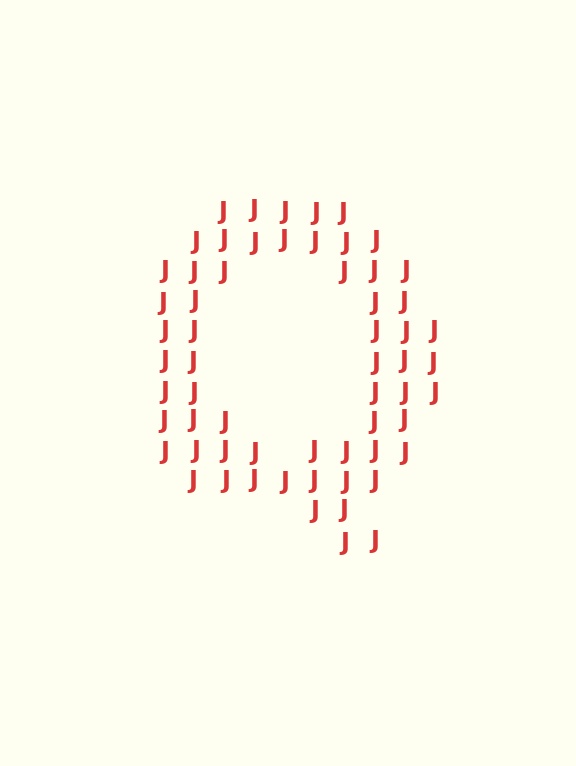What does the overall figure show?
The overall figure shows the letter Q.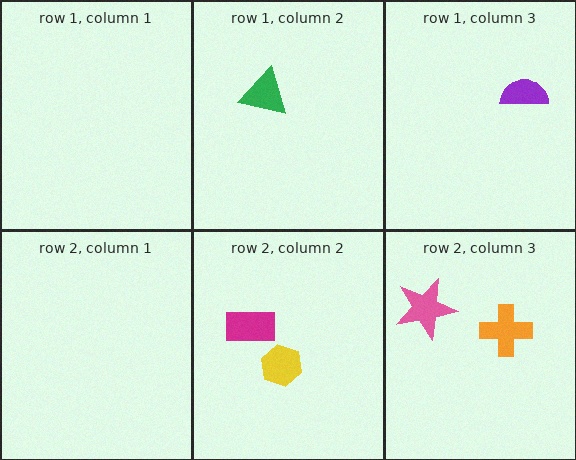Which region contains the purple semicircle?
The row 1, column 3 region.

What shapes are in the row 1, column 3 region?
The purple semicircle.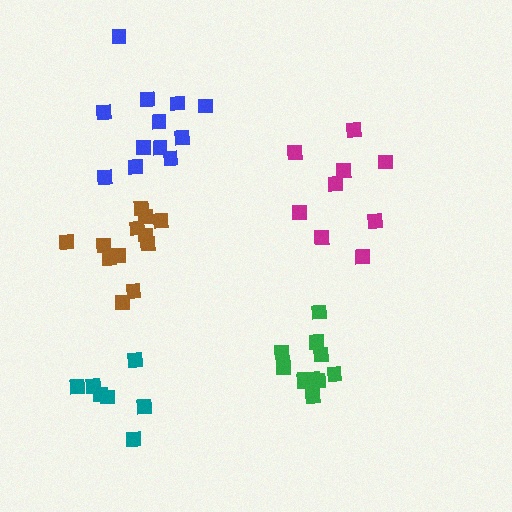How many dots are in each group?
Group 1: 12 dots, Group 2: 9 dots, Group 3: 11 dots, Group 4: 7 dots, Group 5: 12 dots (51 total).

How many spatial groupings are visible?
There are 5 spatial groupings.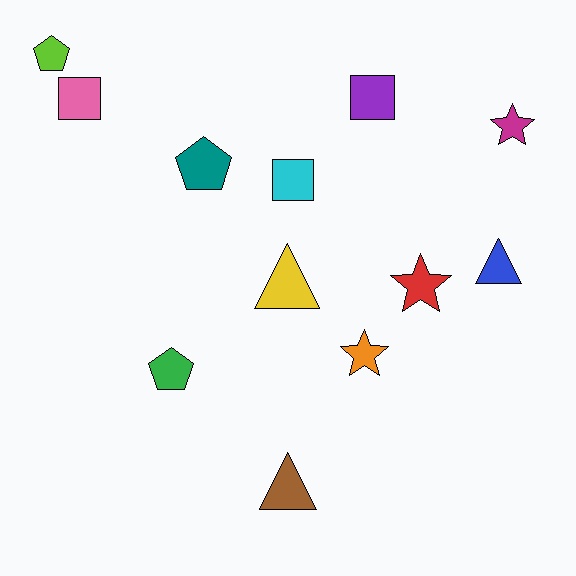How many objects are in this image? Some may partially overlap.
There are 12 objects.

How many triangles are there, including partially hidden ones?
There are 3 triangles.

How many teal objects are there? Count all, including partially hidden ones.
There is 1 teal object.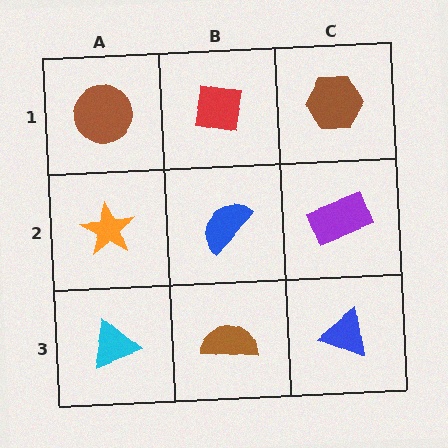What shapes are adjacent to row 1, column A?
An orange star (row 2, column A), a red square (row 1, column B).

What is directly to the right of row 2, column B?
A purple rectangle.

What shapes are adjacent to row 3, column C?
A purple rectangle (row 2, column C), a brown semicircle (row 3, column B).